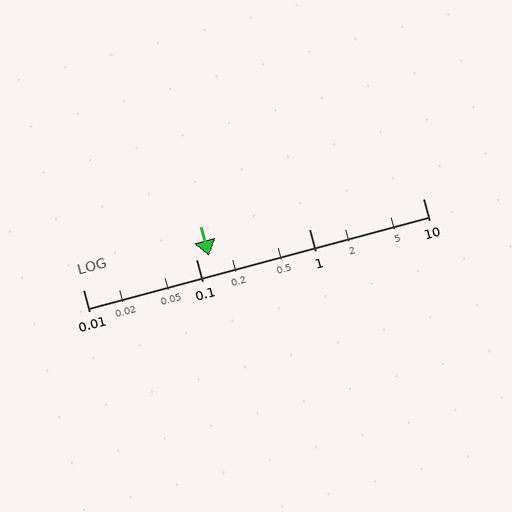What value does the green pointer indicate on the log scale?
The pointer indicates approximately 0.13.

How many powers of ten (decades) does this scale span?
The scale spans 3 decades, from 0.01 to 10.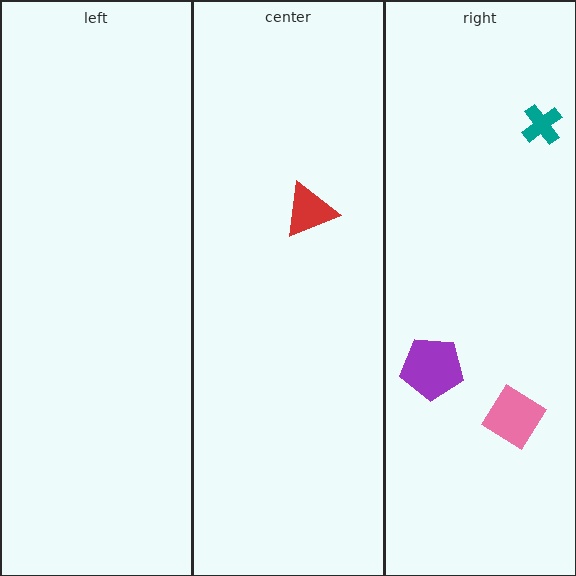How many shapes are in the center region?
1.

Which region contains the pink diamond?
The right region.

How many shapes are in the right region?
3.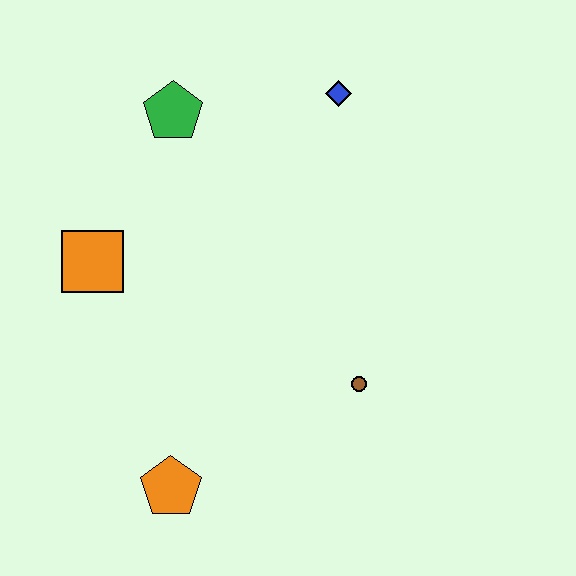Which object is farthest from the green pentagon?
The orange pentagon is farthest from the green pentagon.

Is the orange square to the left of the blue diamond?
Yes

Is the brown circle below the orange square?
Yes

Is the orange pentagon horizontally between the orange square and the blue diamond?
Yes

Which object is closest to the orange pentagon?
The brown circle is closest to the orange pentagon.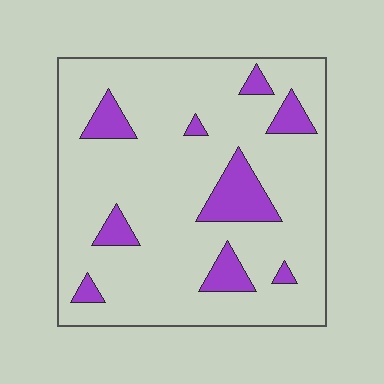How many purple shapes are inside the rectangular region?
9.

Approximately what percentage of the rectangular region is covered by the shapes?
Approximately 15%.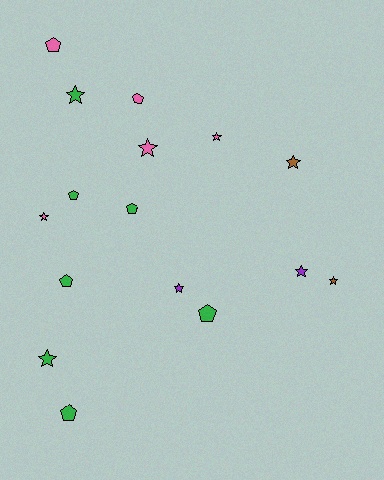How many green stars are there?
There are 2 green stars.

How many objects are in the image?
There are 16 objects.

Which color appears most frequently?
Green, with 7 objects.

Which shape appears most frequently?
Star, with 9 objects.